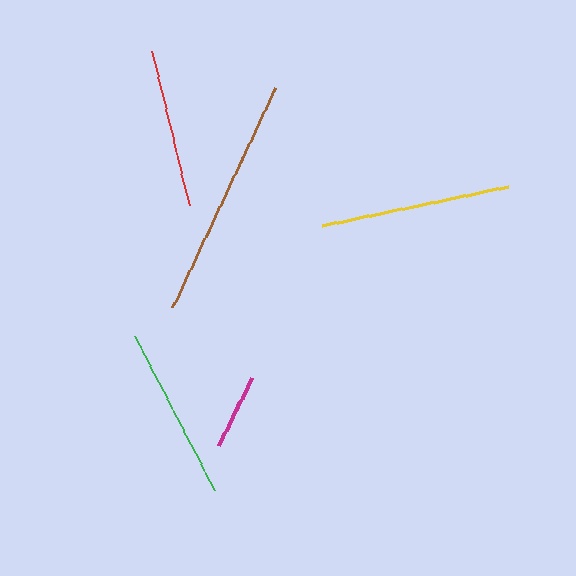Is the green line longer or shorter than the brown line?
The brown line is longer than the green line.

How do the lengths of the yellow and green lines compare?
The yellow and green lines are approximately the same length.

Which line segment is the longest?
The brown line is the longest at approximately 243 pixels.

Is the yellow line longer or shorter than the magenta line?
The yellow line is longer than the magenta line.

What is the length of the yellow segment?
The yellow segment is approximately 189 pixels long.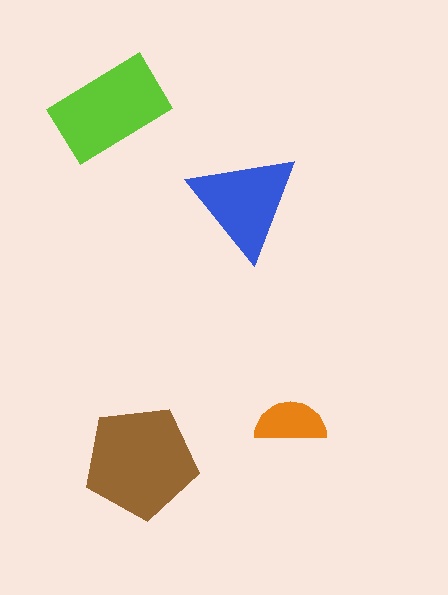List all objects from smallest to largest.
The orange semicircle, the blue triangle, the lime rectangle, the brown pentagon.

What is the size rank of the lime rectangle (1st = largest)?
2nd.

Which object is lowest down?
The brown pentagon is bottommost.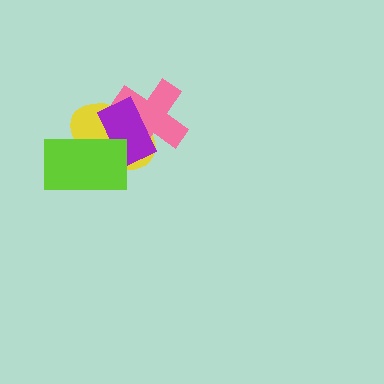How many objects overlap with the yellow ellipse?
3 objects overlap with the yellow ellipse.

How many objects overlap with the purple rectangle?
3 objects overlap with the purple rectangle.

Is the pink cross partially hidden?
Yes, it is partially covered by another shape.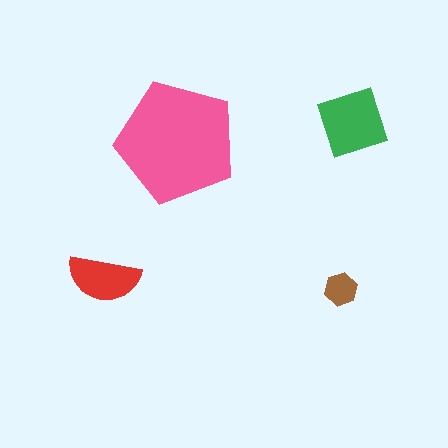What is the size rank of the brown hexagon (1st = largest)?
4th.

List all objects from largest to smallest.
The pink pentagon, the green square, the red semicircle, the brown hexagon.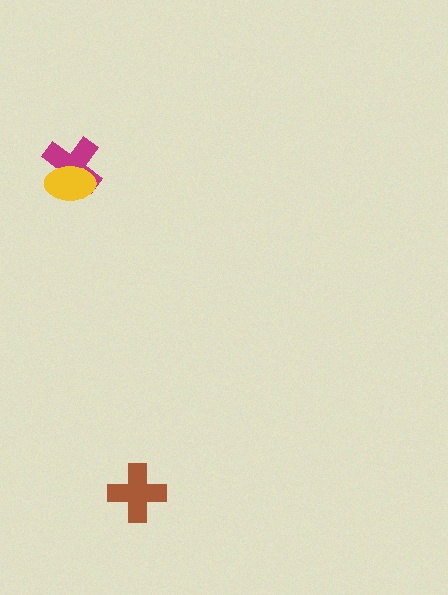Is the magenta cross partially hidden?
Yes, it is partially covered by another shape.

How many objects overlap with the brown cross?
0 objects overlap with the brown cross.